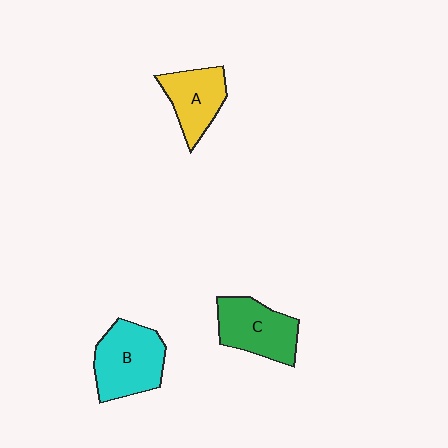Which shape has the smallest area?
Shape A (yellow).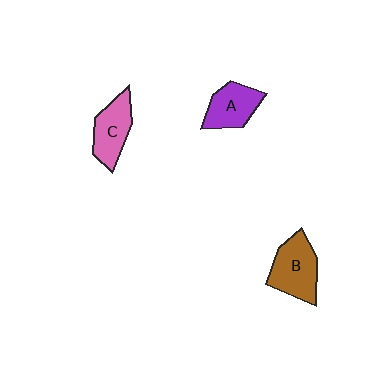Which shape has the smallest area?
Shape A (purple).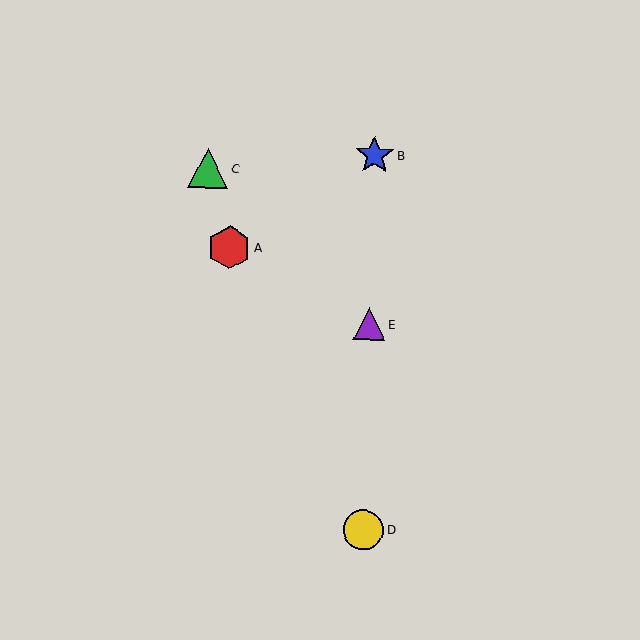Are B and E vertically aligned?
Yes, both are at x≈375.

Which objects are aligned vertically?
Objects B, D, E are aligned vertically.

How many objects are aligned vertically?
3 objects (B, D, E) are aligned vertically.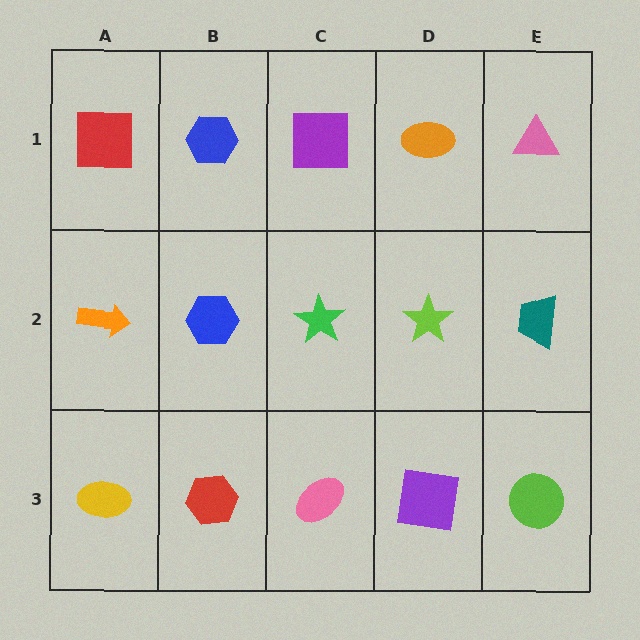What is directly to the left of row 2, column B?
An orange arrow.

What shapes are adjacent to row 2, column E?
A pink triangle (row 1, column E), a lime circle (row 3, column E), a lime star (row 2, column D).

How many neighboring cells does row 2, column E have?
3.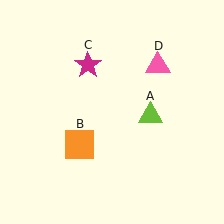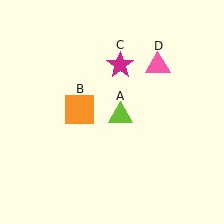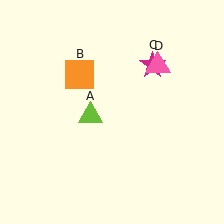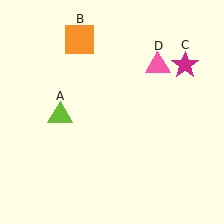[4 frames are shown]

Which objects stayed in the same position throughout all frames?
Pink triangle (object D) remained stationary.